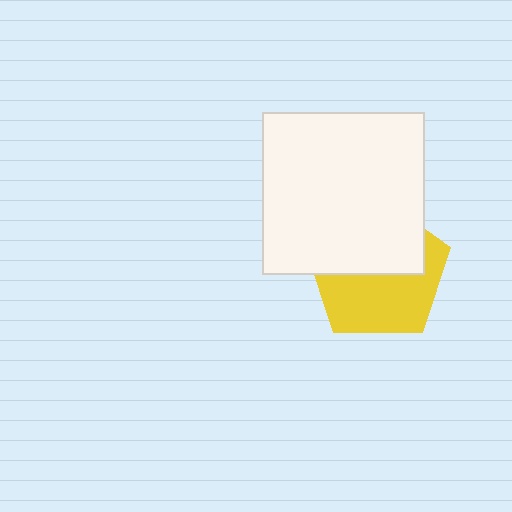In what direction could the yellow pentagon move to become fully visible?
The yellow pentagon could move down. That would shift it out from behind the white square entirely.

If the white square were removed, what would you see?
You would see the complete yellow pentagon.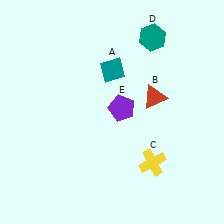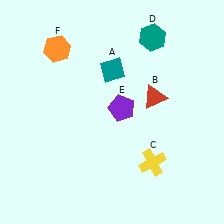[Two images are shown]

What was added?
An orange hexagon (F) was added in Image 2.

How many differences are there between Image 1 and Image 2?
There is 1 difference between the two images.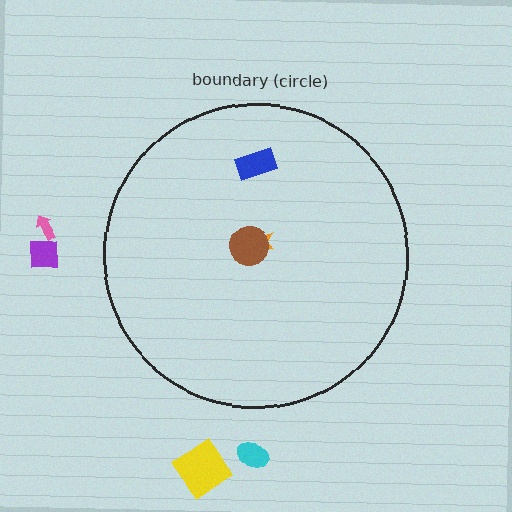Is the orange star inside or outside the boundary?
Inside.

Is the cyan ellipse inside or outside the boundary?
Outside.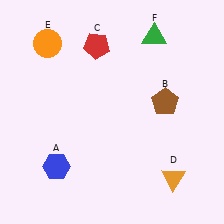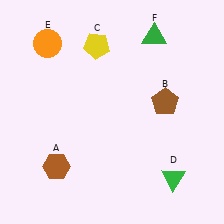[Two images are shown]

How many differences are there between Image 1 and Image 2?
There are 3 differences between the two images.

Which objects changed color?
A changed from blue to brown. C changed from red to yellow. D changed from orange to green.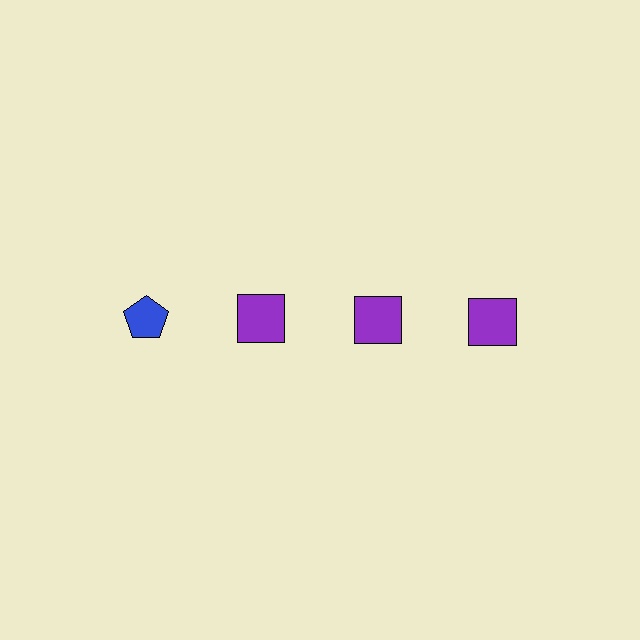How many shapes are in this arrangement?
There are 4 shapes arranged in a grid pattern.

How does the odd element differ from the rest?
It differs in both color (blue instead of purple) and shape (pentagon instead of square).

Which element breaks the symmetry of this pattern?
The blue pentagon in the top row, leftmost column breaks the symmetry. All other shapes are purple squares.